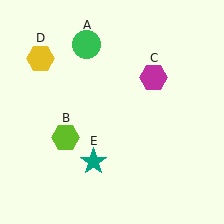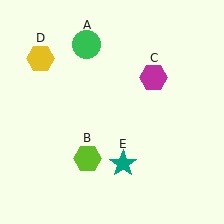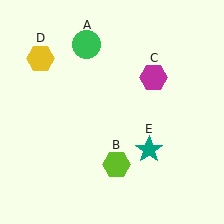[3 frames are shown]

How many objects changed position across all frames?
2 objects changed position: lime hexagon (object B), teal star (object E).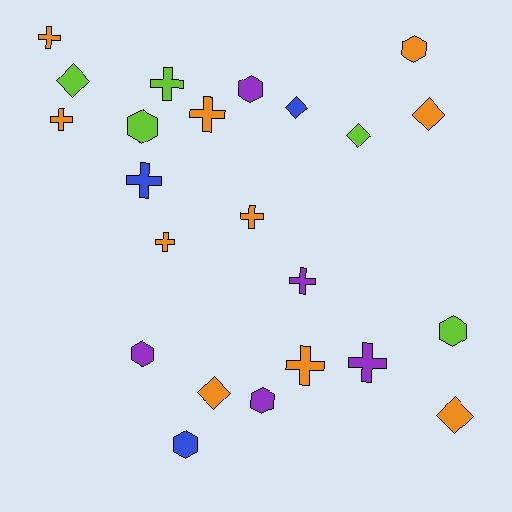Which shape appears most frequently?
Cross, with 10 objects.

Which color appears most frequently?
Orange, with 10 objects.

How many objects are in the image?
There are 23 objects.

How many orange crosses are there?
There are 6 orange crosses.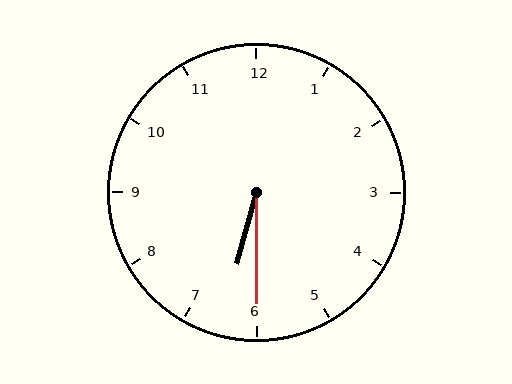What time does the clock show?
6:30.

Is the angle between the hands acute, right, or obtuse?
It is acute.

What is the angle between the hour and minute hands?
Approximately 15 degrees.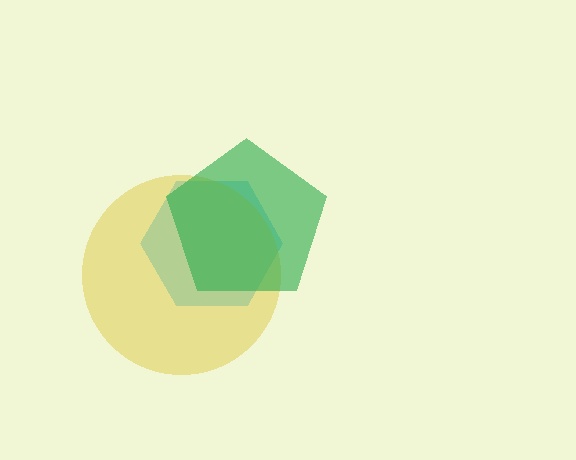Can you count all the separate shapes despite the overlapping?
Yes, there are 3 separate shapes.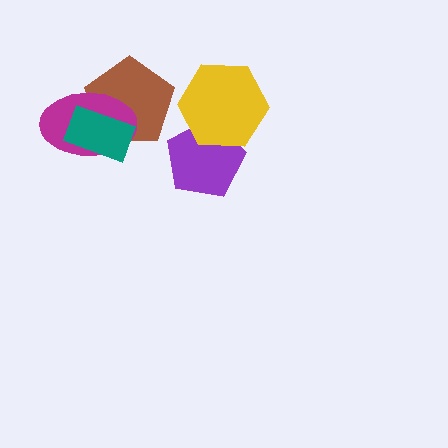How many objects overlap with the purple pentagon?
1 object overlaps with the purple pentagon.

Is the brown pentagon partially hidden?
Yes, it is partially covered by another shape.